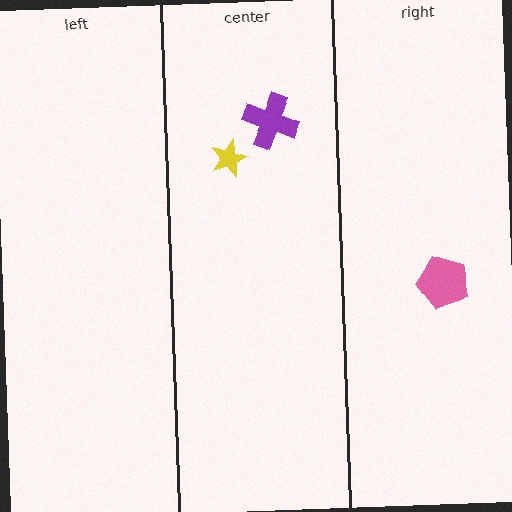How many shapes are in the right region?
1.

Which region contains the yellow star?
The center region.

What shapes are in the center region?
The purple cross, the yellow star.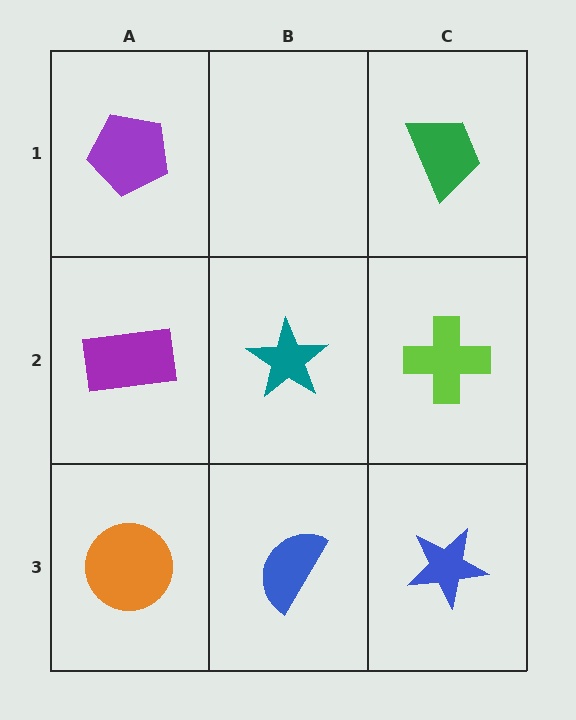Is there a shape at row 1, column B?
No, that cell is empty.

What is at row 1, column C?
A green trapezoid.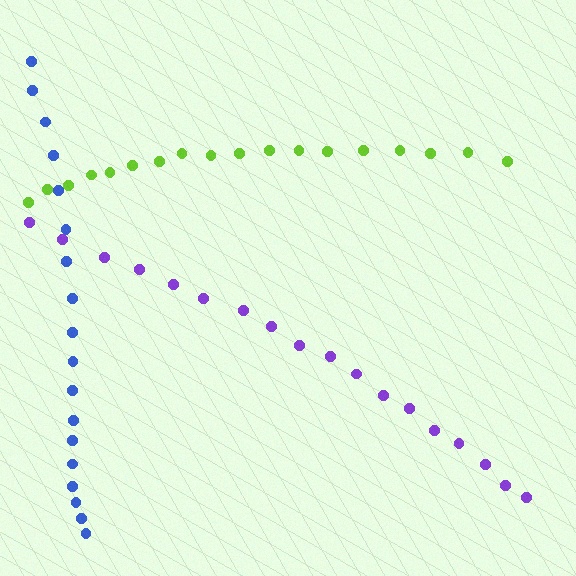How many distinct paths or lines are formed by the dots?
There are 3 distinct paths.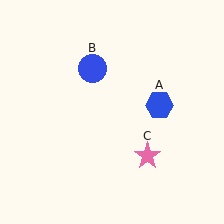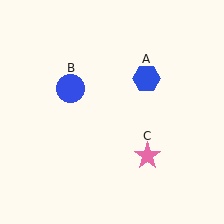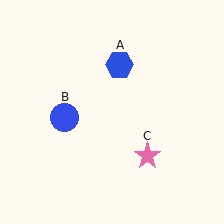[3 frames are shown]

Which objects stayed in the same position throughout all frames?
Pink star (object C) remained stationary.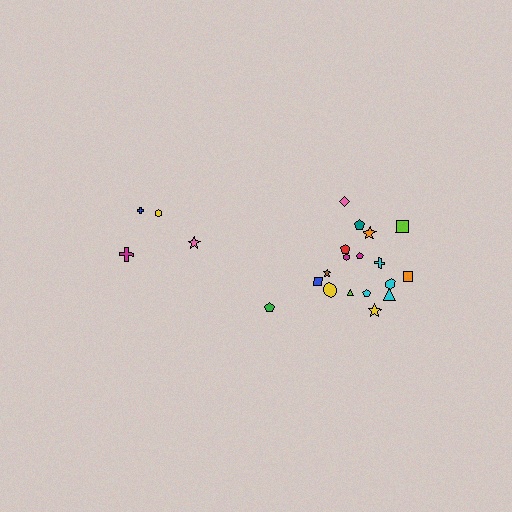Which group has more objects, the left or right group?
The right group.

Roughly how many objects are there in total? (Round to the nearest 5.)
Roughly 20 objects in total.